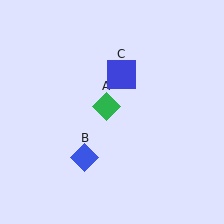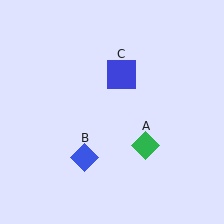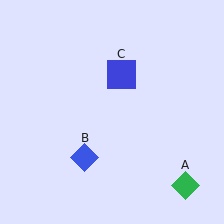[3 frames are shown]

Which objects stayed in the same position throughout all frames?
Blue diamond (object B) and blue square (object C) remained stationary.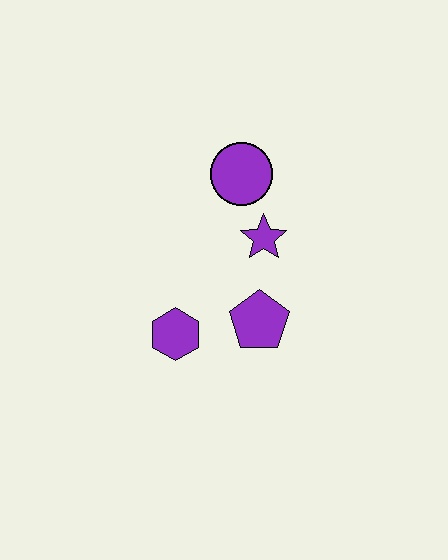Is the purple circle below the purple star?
No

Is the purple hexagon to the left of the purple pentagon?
Yes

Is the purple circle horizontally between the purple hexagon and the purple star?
Yes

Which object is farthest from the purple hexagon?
The purple circle is farthest from the purple hexagon.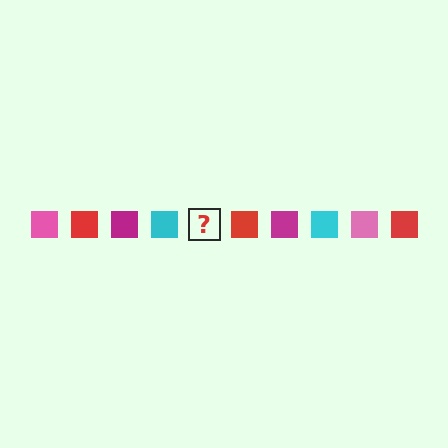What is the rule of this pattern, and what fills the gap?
The rule is that the pattern cycles through pink, red, magenta, cyan squares. The gap should be filled with a pink square.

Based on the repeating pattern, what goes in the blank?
The blank should be a pink square.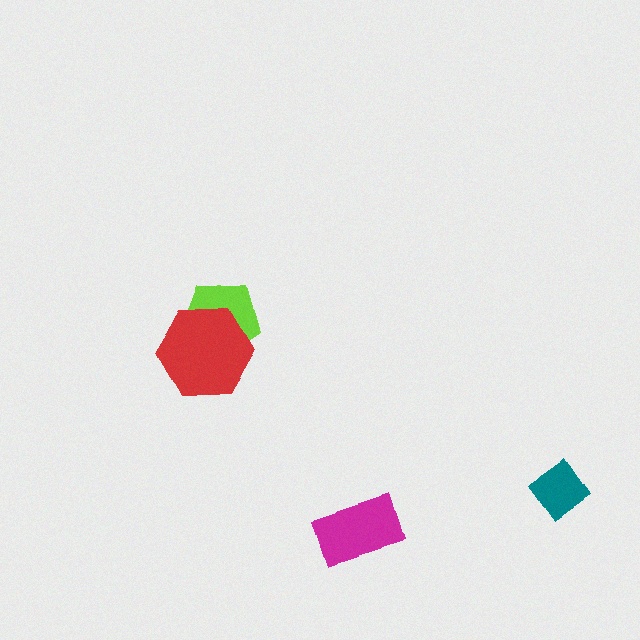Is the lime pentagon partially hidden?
Yes, it is partially covered by another shape.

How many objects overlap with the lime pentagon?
1 object overlaps with the lime pentagon.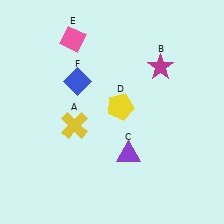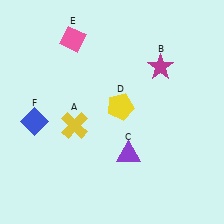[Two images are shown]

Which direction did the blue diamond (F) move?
The blue diamond (F) moved left.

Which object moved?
The blue diamond (F) moved left.